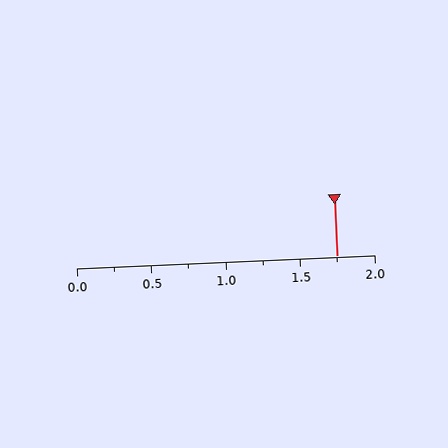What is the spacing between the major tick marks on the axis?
The major ticks are spaced 0.5 apart.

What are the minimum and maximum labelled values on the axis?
The axis runs from 0.0 to 2.0.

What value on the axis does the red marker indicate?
The marker indicates approximately 1.75.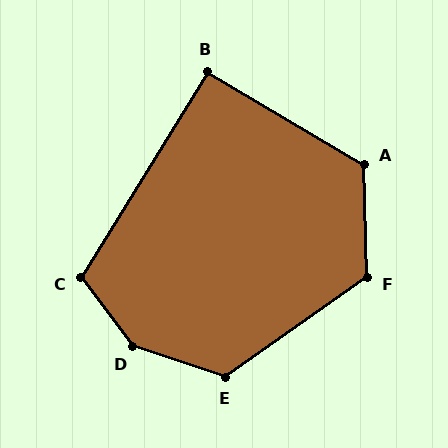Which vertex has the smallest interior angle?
B, at approximately 91 degrees.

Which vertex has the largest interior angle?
D, at approximately 145 degrees.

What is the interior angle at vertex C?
Approximately 111 degrees (obtuse).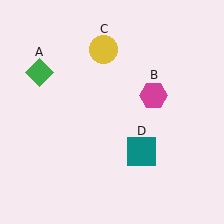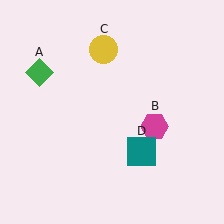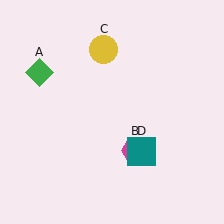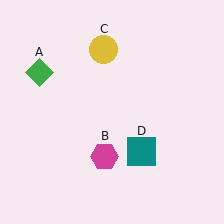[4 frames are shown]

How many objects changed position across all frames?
1 object changed position: magenta hexagon (object B).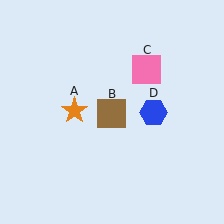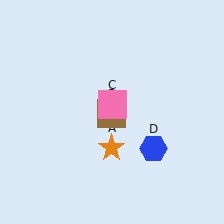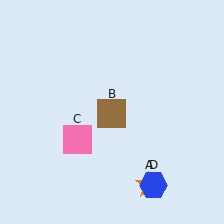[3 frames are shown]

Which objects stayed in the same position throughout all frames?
Brown square (object B) remained stationary.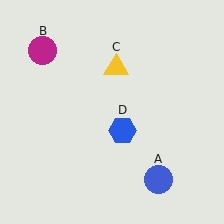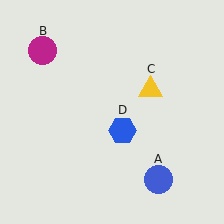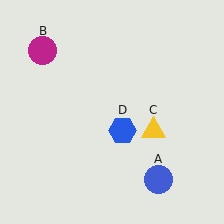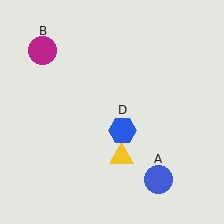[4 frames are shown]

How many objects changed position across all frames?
1 object changed position: yellow triangle (object C).